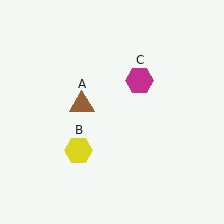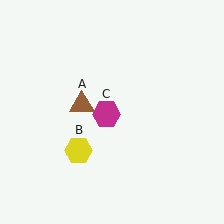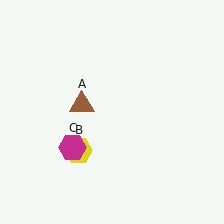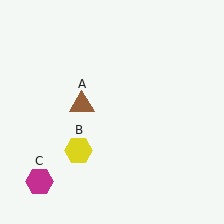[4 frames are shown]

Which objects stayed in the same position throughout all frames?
Brown triangle (object A) and yellow hexagon (object B) remained stationary.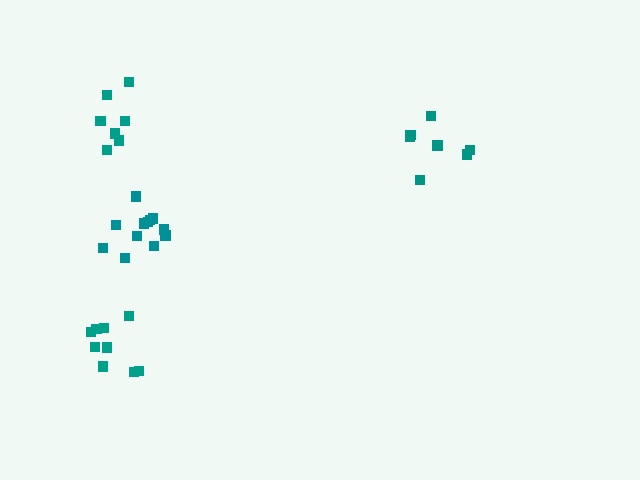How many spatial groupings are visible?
There are 4 spatial groupings.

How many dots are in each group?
Group 1: 9 dots, Group 2: 12 dots, Group 3: 7 dots, Group 4: 7 dots (35 total).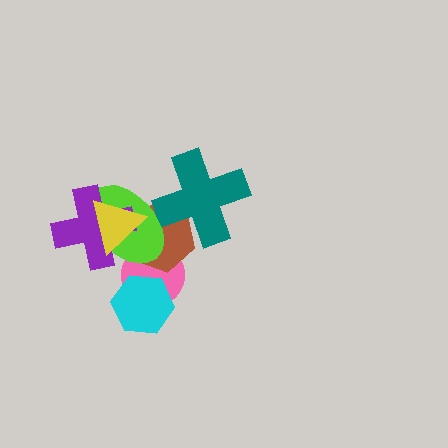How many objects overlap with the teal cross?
2 objects overlap with the teal cross.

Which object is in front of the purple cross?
The yellow triangle is in front of the purple cross.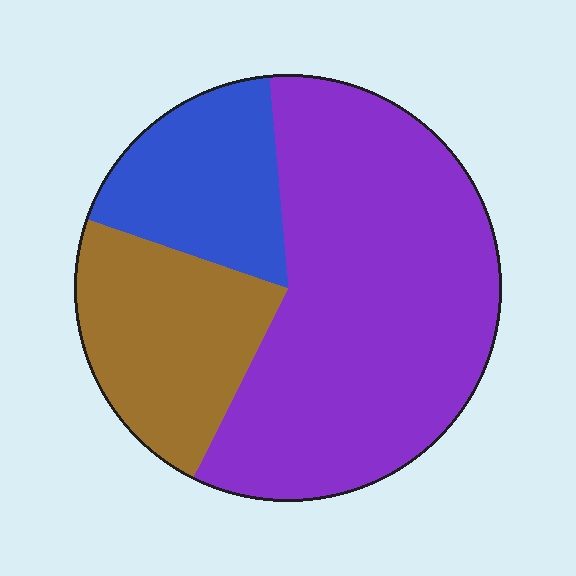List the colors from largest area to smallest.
From largest to smallest: purple, brown, blue.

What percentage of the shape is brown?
Brown takes up about one quarter (1/4) of the shape.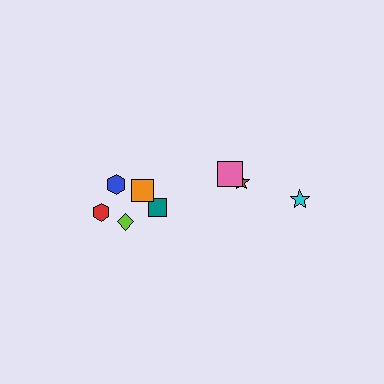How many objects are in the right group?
There are 3 objects.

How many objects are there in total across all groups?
There are 8 objects.